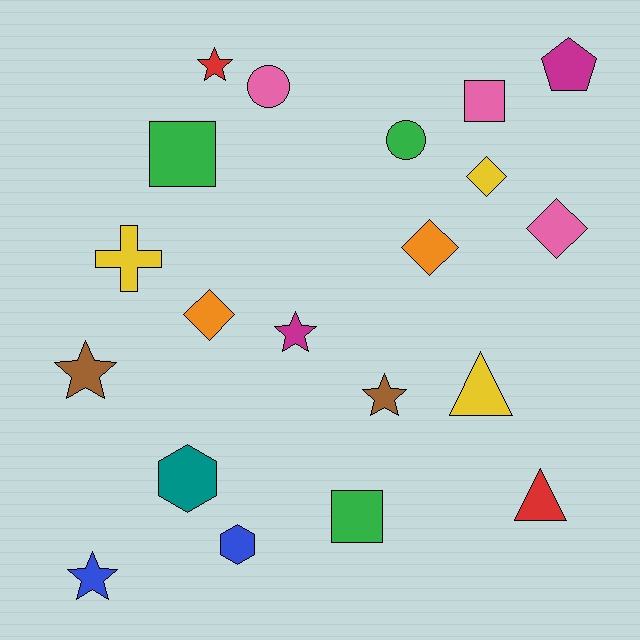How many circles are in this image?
There are 2 circles.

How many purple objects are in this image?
There are no purple objects.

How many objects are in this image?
There are 20 objects.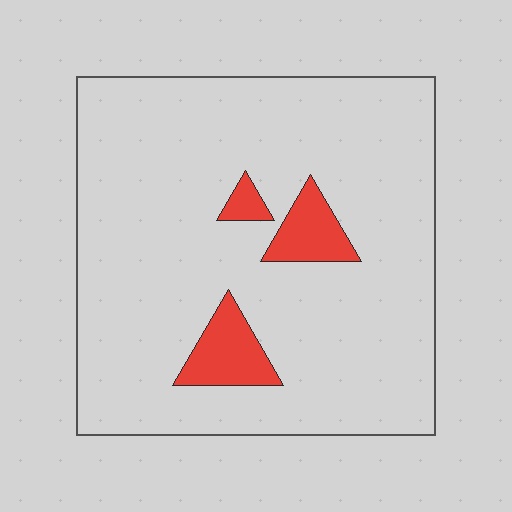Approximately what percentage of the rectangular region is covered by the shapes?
Approximately 10%.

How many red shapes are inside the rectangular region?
3.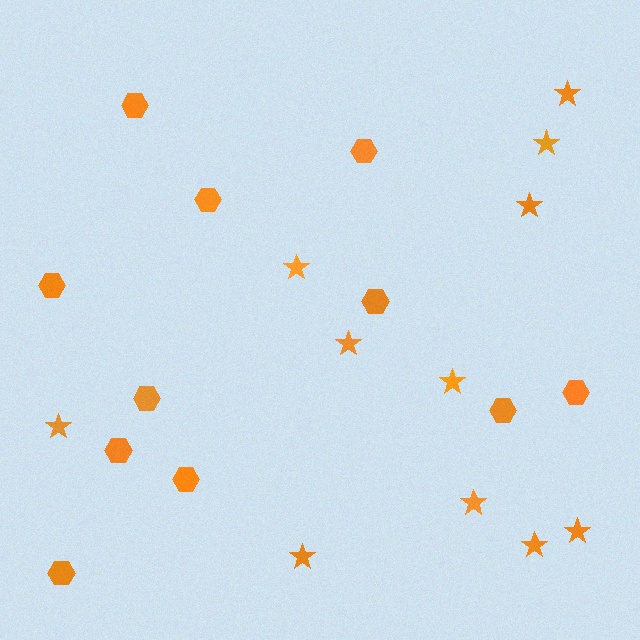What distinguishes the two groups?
There are 2 groups: one group of stars (11) and one group of hexagons (11).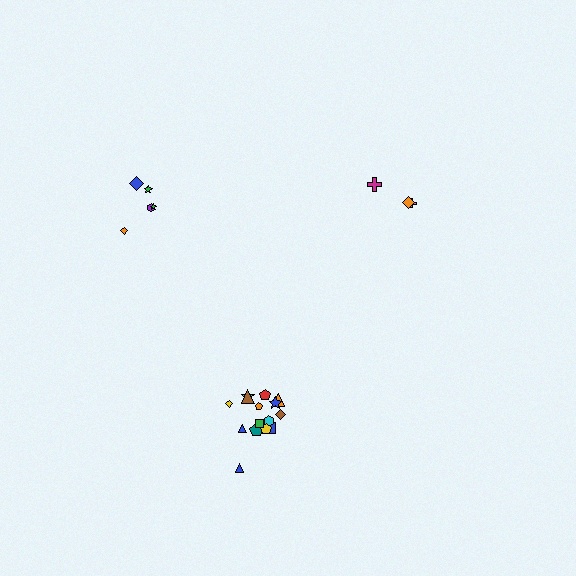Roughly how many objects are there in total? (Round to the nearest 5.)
Roughly 25 objects in total.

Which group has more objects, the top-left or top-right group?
The top-left group.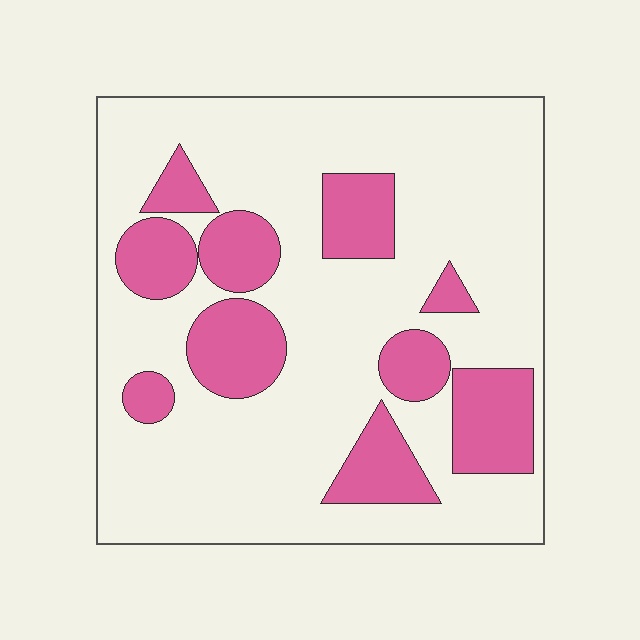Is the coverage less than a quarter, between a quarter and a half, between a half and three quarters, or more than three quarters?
Between a quarter and a half.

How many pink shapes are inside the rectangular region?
10.